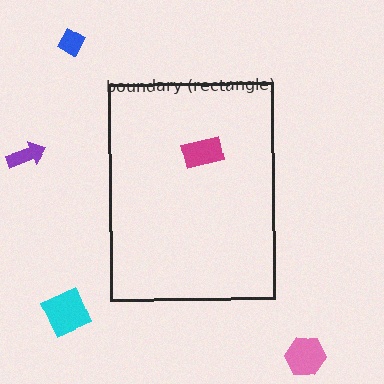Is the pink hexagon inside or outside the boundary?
Outside.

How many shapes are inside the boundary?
1 inside, 4 outside.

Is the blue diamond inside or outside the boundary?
Outside.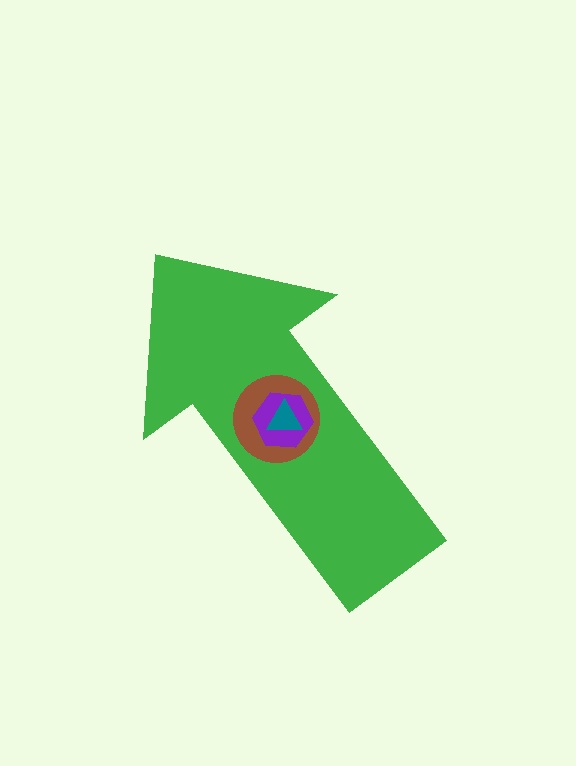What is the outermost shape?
The green arrow.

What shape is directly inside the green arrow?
The brown circle.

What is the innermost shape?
The teal triangle.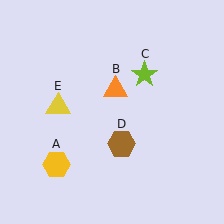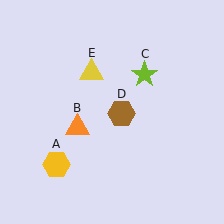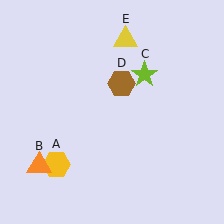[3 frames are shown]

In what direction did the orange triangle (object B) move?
The orange triangle (object B) moved down and to the left.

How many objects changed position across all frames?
3 objects changed position: orange triangle (object B), brown hexagon (object D), yellow triangle (object E).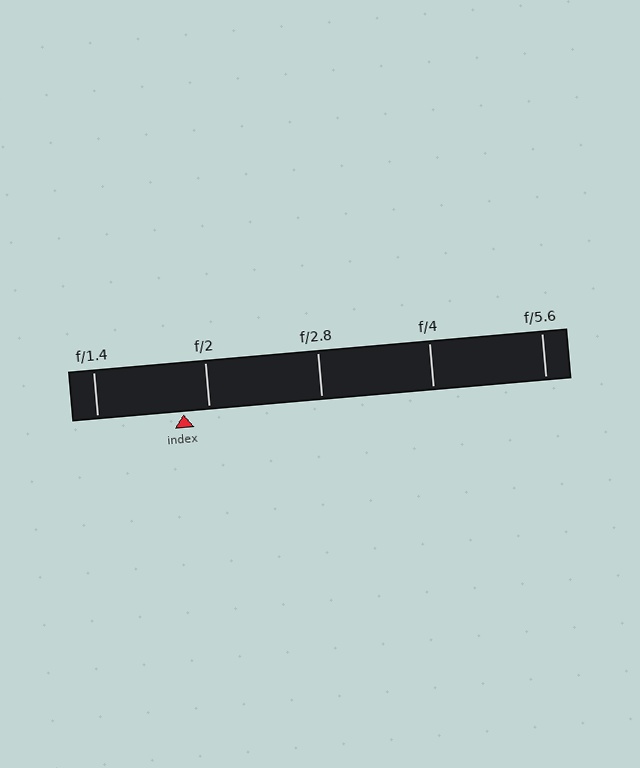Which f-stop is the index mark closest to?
The index mark is closest to f/2.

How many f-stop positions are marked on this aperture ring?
There are 5 f-stop positions marked.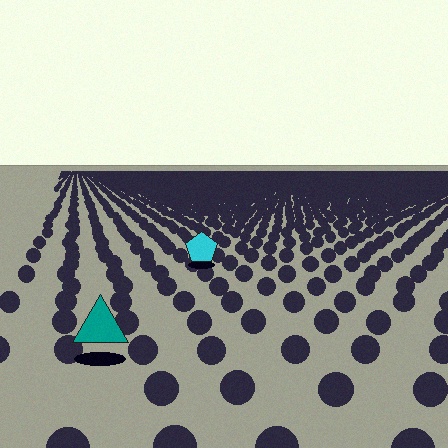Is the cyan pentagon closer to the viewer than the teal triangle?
No. The teal triangle is closer — you can tell from the texture gradient: the ground texture is coarser near it.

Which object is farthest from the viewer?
The cyan pentagon is farthest from the viewer. It appears smaller and the ground texture around it is denser.